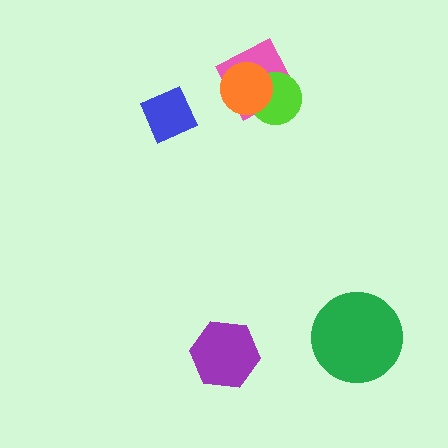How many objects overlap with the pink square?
2 objects overlap with the pink square.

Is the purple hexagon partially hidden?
No, no other shape covers it.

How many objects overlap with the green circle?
0 objects overlap with the green circle.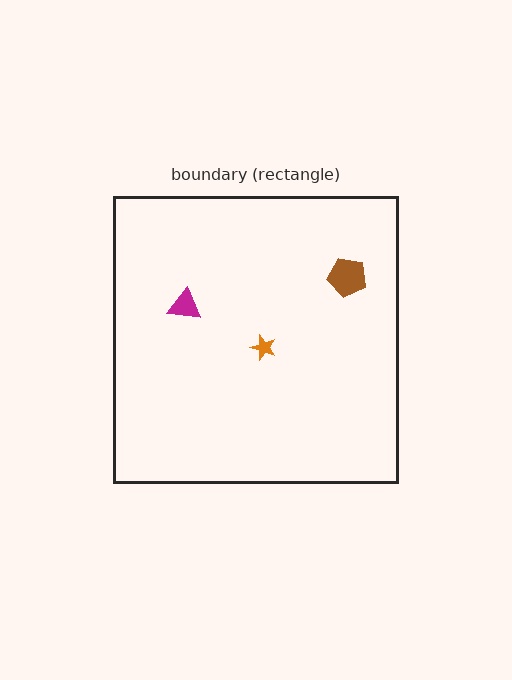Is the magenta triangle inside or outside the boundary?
Inside.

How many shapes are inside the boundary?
3 inside, 0 outside.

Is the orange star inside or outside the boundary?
Inside.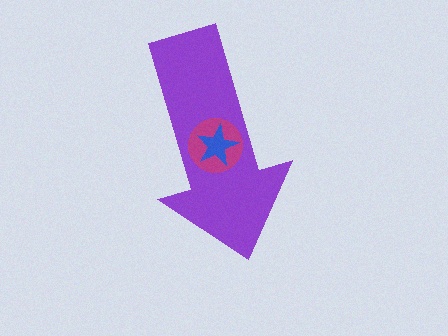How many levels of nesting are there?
3.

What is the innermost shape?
The blue star.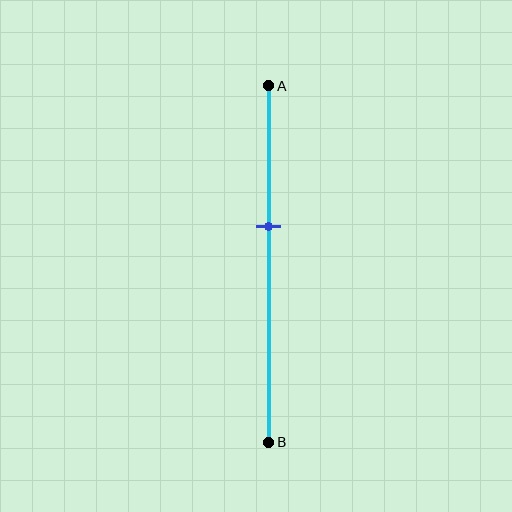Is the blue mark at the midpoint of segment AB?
No, the mark is at about 40% from A, not at the 50% midpoint.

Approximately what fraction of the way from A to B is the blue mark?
The blue mark is approximately 40% of the way from A to B.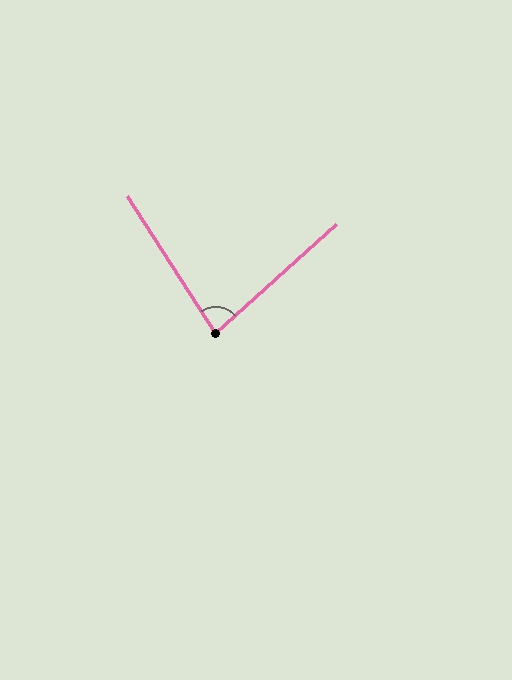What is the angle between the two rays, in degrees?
Approximately 81 degrees.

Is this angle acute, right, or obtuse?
It is acute.